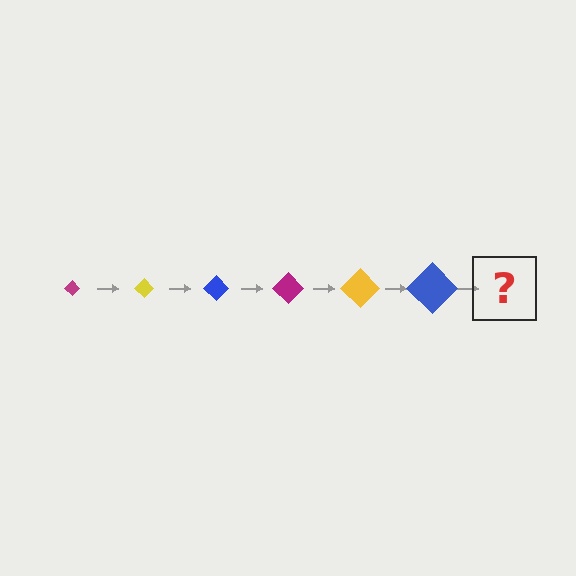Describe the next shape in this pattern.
It should be a magenta diamond, larger than the previous one.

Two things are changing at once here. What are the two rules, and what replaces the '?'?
The two rules are that the diamond grows larger each step and the color cycles through magenta, yellow, and blue. The '?' should be a magenta diamond, larger than the previous one.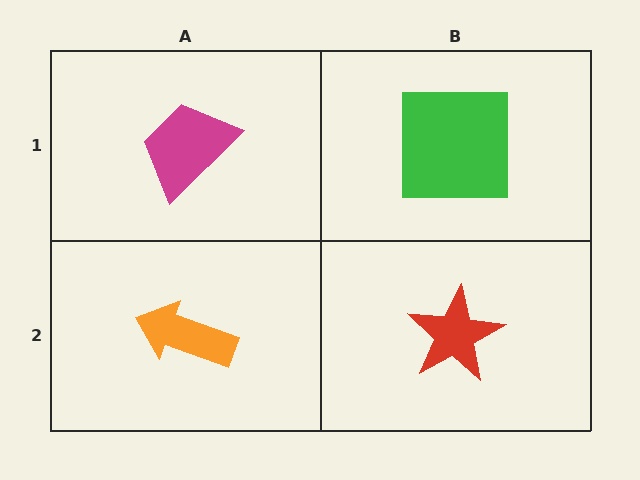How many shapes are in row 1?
2 shapes.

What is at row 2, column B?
A red star.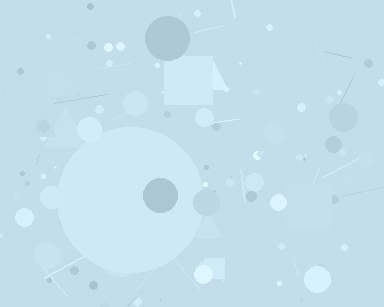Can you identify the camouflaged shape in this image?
The camouflaged shape is a circle.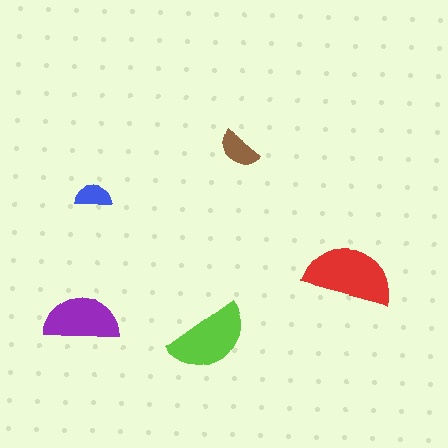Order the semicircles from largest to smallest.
the red one, the lime one, the purple one, the brown one, the blue one.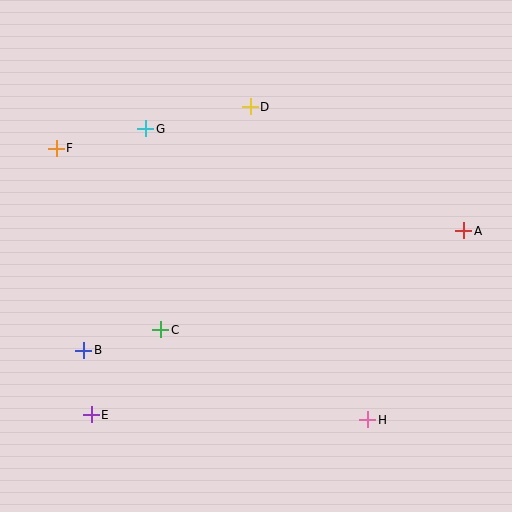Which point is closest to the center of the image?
Point C at (161, 330) is closest to the center.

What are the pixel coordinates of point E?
Point E is at (91, 415).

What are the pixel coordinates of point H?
Point H is at (368, 420).